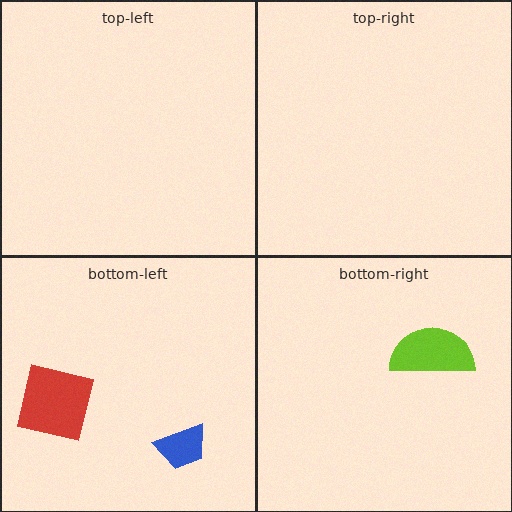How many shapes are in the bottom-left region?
2.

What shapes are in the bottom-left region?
The red square, the blue trapezoid.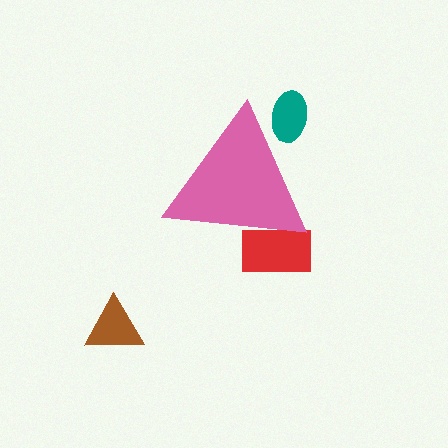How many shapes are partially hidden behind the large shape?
2 shapes are partially hidden.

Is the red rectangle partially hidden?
Yes, the red rectangle is partially hidden behind the pink triangle.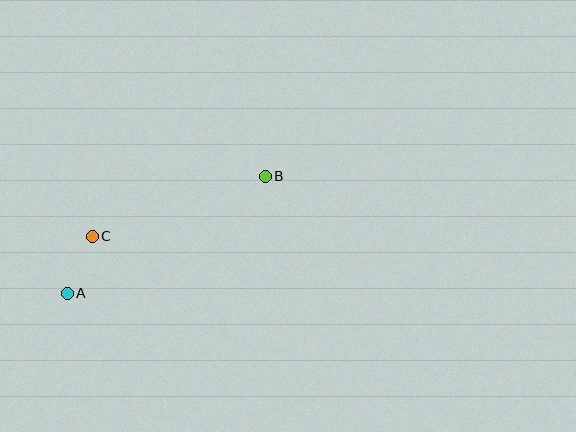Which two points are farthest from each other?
Points A and B are farthest from each other.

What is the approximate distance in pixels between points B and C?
The distance between B and C is approximately 183 pixels.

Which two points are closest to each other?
Points A and C are closest to each other.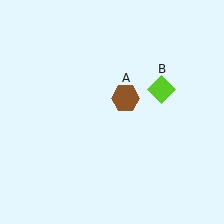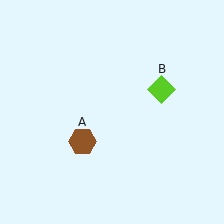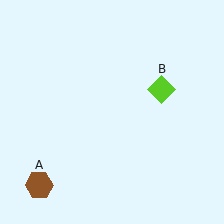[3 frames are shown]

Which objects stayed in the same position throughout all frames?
Lime diamond (object B) remained stationary.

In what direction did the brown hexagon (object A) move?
The brown hexagon (object A) moved down and to the left.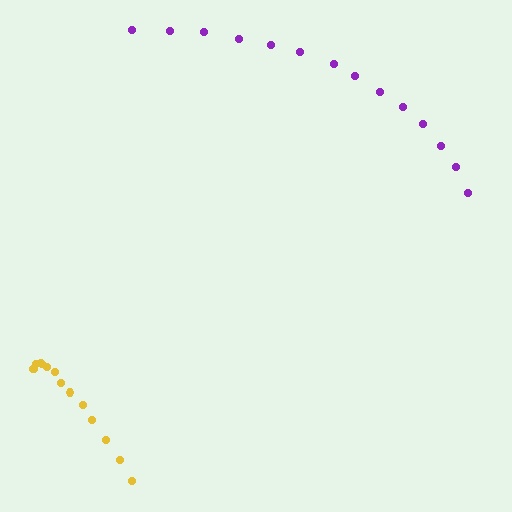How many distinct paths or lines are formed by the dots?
There are 2 distinct paths.